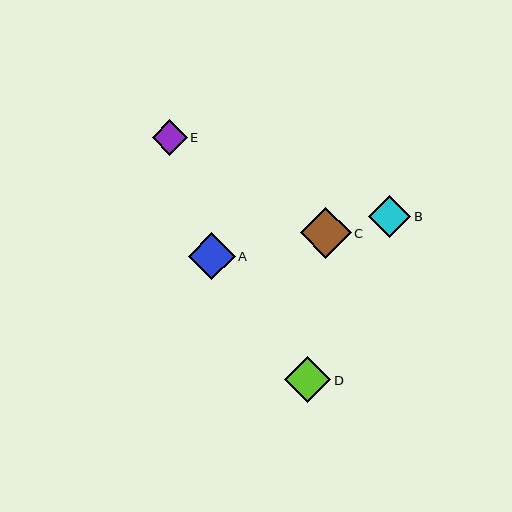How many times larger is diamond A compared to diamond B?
Diamond A is approximately 1.1 times the size of diamond B.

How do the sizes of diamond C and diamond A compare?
Diamond C and diamond A are approximately the same size.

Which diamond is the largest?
Diamond C is the largest with a size of approximately 51 pixels.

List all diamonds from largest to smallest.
From largest to smallest: C, A, D, B, E.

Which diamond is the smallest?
Diamond E is the smallest with a size of approximately 35 pixels.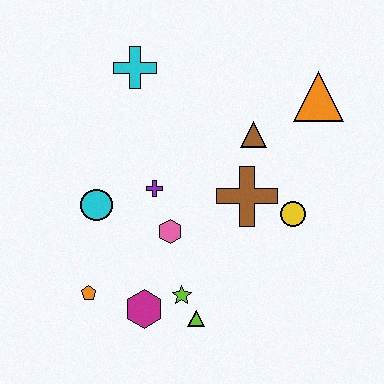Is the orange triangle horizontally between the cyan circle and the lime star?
No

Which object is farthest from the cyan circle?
The orange triangle is farthest from the cyan circle.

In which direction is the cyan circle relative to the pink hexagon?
The cyan circle is to the left of the pink hexagon.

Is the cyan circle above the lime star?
Yes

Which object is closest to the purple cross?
The pink hexagon is closest to the purple cross.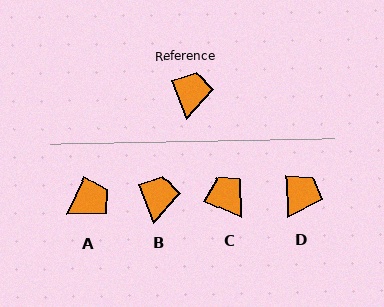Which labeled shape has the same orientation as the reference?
B.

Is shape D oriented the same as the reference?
No, it is off by about 20 degrees.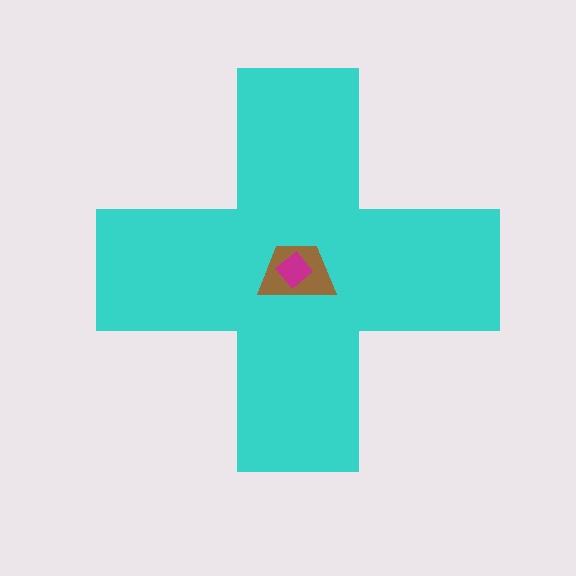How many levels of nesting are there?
3.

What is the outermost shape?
The cyan cross.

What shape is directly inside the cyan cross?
The brown trapezoid.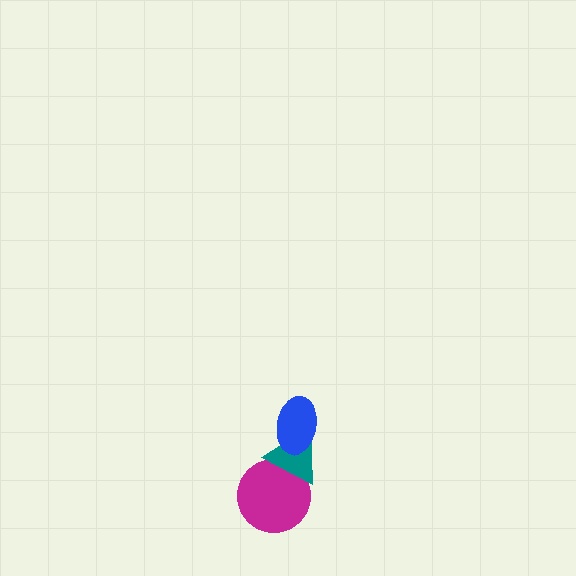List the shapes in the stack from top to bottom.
From top to bottom: the blue ellipse, the teal triangle, the magenta circle.